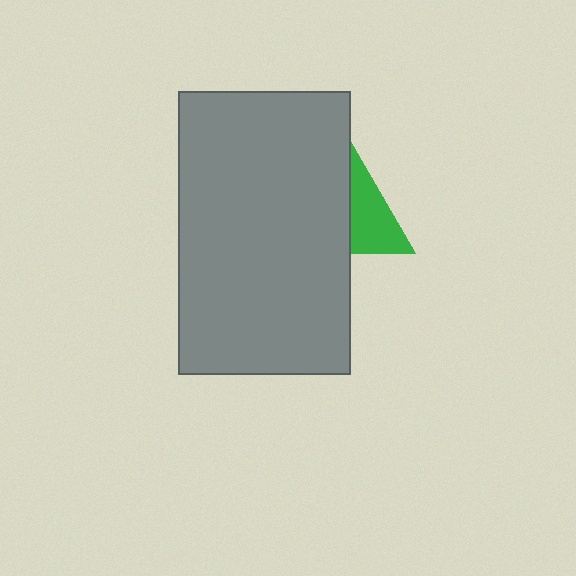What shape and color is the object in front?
The object in front is a gray rectangle.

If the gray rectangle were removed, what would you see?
You would see the complete green triangle.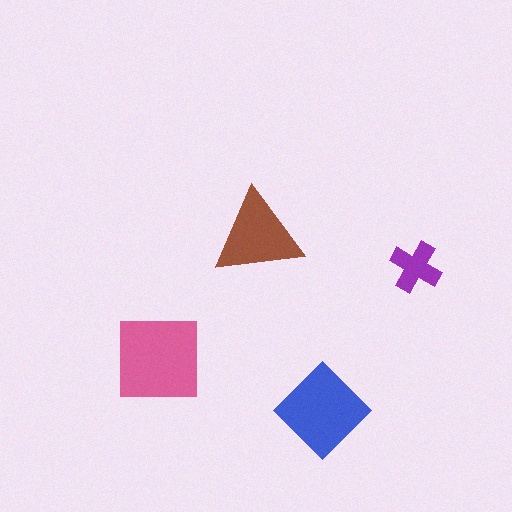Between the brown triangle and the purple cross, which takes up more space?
The brown triangle.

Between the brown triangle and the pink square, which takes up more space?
The pink square.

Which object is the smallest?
The purple cross.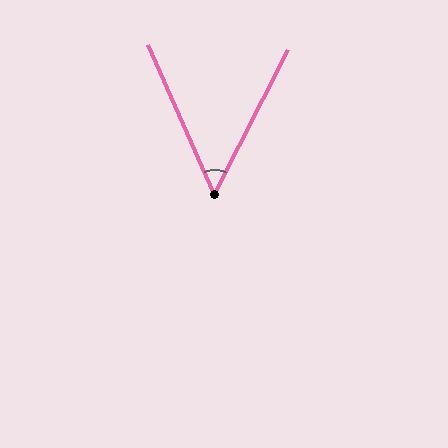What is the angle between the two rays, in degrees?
Approximately 51 degrees.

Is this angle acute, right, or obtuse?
It is acute.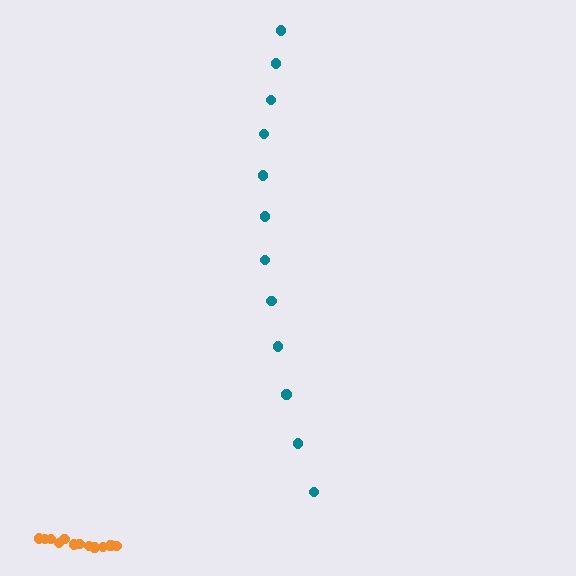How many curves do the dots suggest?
There are 2 distinct paths.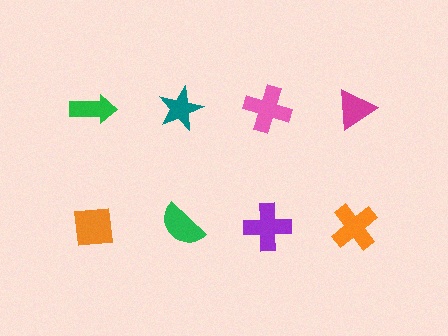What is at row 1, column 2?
A teal star.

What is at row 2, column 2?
A green semicircle.